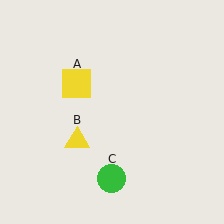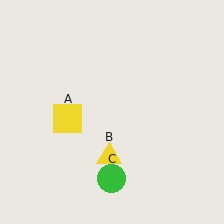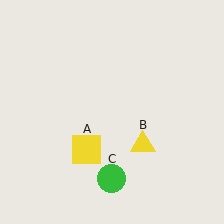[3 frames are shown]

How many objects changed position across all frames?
2 objects changed position: yellow square (object A), yellow triangle (object B).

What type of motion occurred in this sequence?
The yellow square (object A), yellow triangle (object B) rotated counterclockwise around the center of the scene.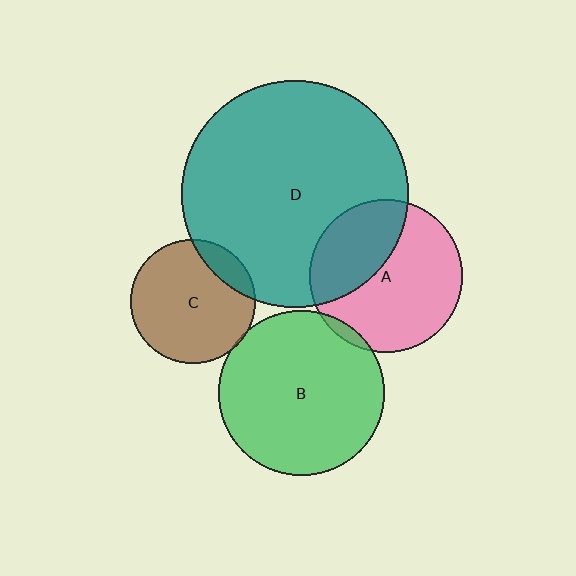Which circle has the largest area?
Circle D (teal).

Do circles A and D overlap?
Yes.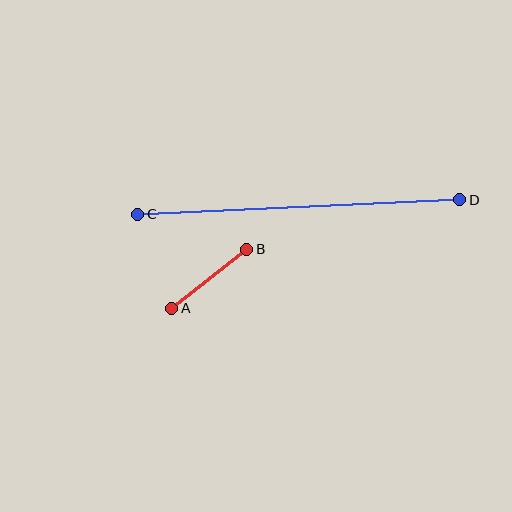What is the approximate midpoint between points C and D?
The midpoint is at approximately (299, 207) pixels.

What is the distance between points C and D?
The distance is approximately 322 pixels.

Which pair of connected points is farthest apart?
Points C and D are farthest apart.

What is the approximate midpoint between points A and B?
The midpoint is at approximately (209, 279) pixels.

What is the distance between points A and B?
The distance is approximately 96 pixels.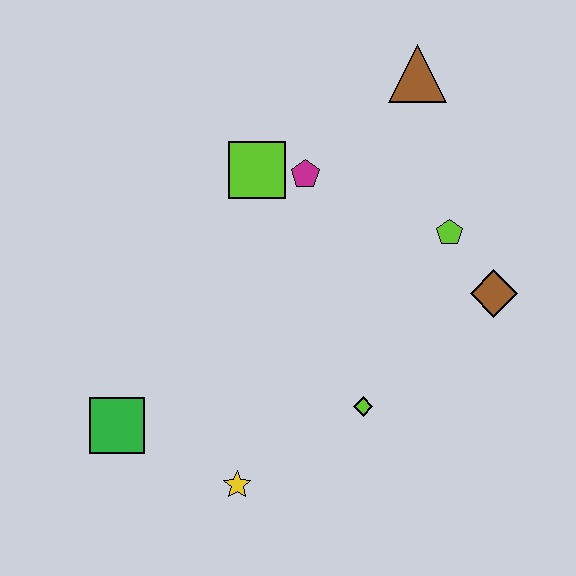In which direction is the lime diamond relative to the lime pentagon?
The lime diamond is below the lime pentagon.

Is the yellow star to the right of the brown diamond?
No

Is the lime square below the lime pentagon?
No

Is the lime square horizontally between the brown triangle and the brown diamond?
No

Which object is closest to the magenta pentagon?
The lime square is closest to the magenta pentagon.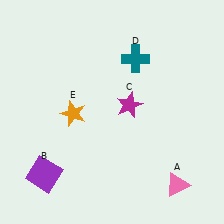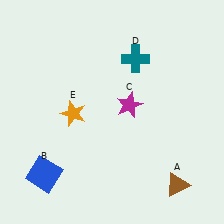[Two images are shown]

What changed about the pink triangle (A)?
In Image 1, A is pink. In Image 2, it changed to brown.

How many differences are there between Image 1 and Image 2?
There are 2 differences between the two images.